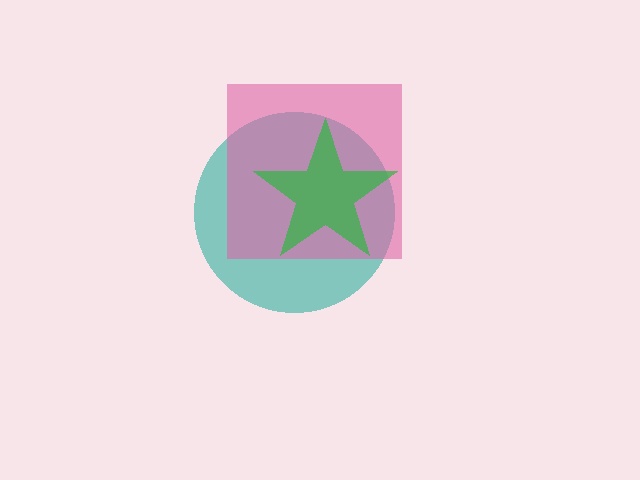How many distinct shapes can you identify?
There are 3 distinct shapes: a teal circle, a pink square, a green star.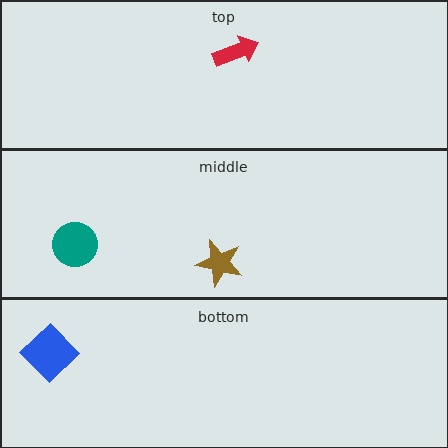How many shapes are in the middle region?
2.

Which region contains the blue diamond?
The bottom region.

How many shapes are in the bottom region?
1.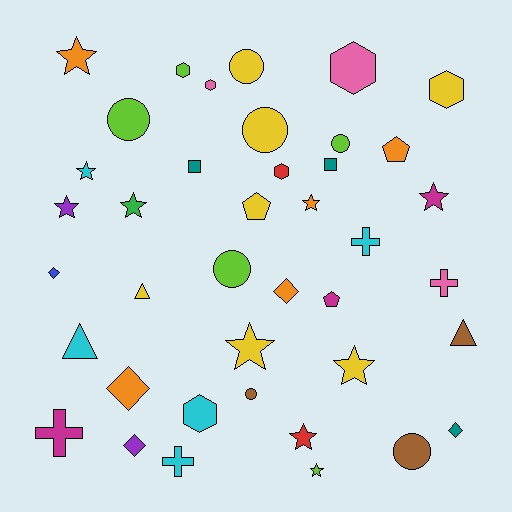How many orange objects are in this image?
There are 5 orange objects.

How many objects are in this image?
There are 40 objects.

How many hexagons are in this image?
There are 6 hexagons.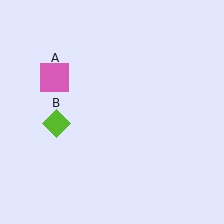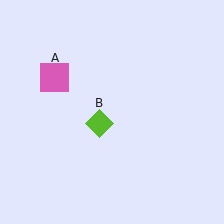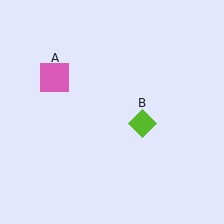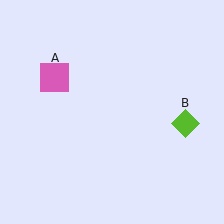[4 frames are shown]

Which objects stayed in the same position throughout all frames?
Pink square (object A) remained stationary.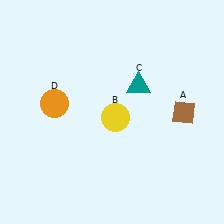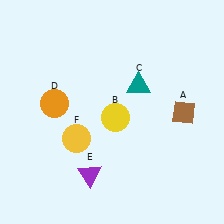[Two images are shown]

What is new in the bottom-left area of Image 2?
A purple triangle (E) was added in the bottom-left area of Image 2.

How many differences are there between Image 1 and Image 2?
There are 2 differences between the two images.